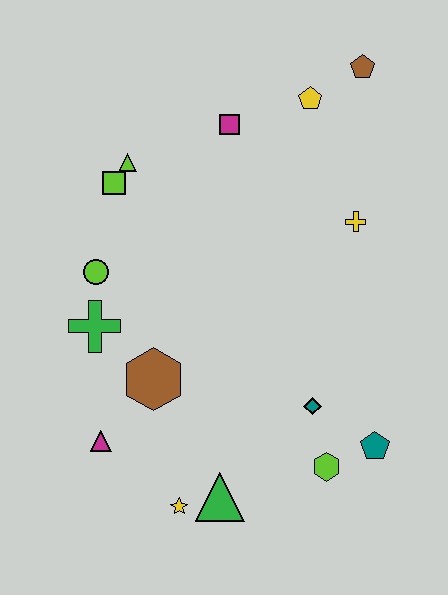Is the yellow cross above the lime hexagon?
Yes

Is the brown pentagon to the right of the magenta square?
Yes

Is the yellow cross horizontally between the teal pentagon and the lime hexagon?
Yes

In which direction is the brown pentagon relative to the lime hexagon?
The brown pentagon is above the lime hexagon.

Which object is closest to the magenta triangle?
The brown hexagon is closest to the magenta triangle.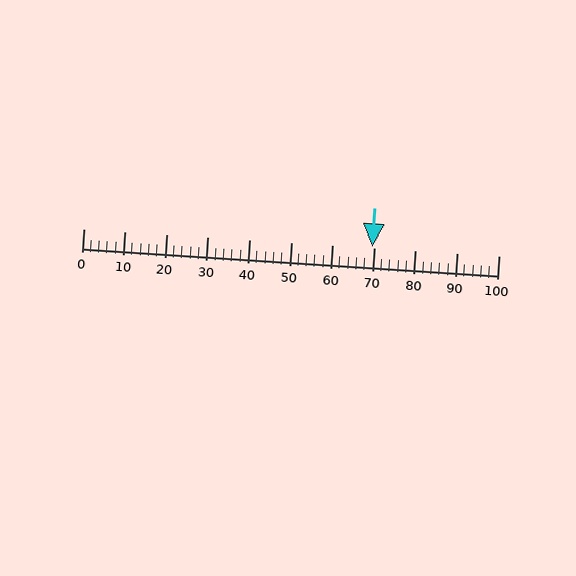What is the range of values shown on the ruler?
The ruler shows values from 0 to 100.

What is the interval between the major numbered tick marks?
The major tick marks are spaced 10 units apart.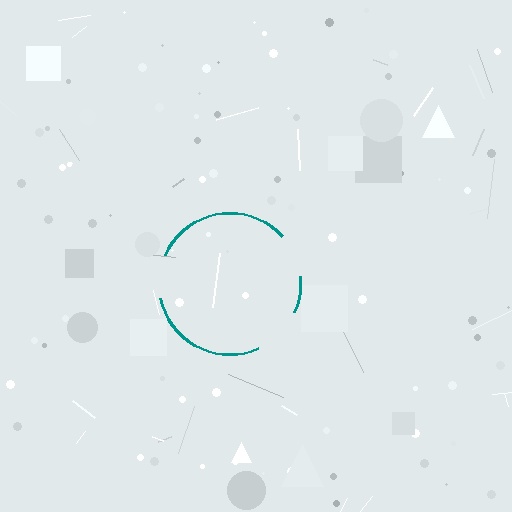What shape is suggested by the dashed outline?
The dashed outline suggests a circle.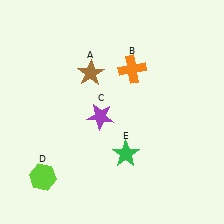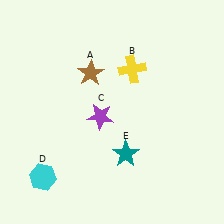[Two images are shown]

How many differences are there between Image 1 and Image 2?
There are 3 differences between the two images.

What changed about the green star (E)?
In Image 1, E is green. In Image 2, it changed to teal.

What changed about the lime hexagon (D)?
In Image 1, D is lime. In Image 2, it changed to cyan.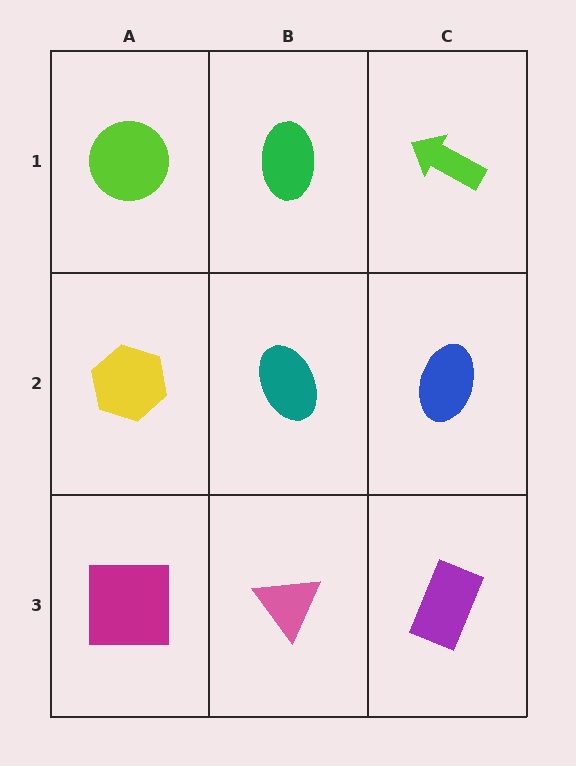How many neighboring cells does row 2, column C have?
3.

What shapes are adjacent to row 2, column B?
A green ellipse (row 1, column B), a pink triangle (row 3, column B), a yellow hexagon (row 2, column A), a blue ellipse (row 2, column C).